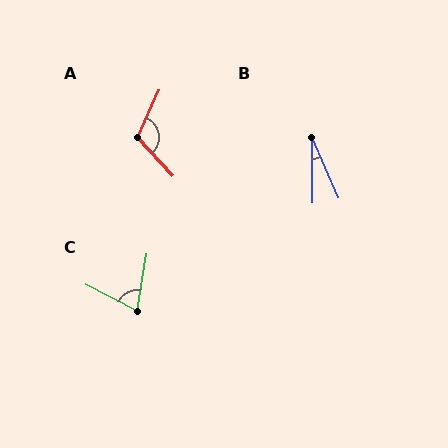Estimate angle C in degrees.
Approximately 73 degrees.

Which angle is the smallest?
B, at approximately 24 degrees.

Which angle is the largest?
A, at approximately 112 degrees.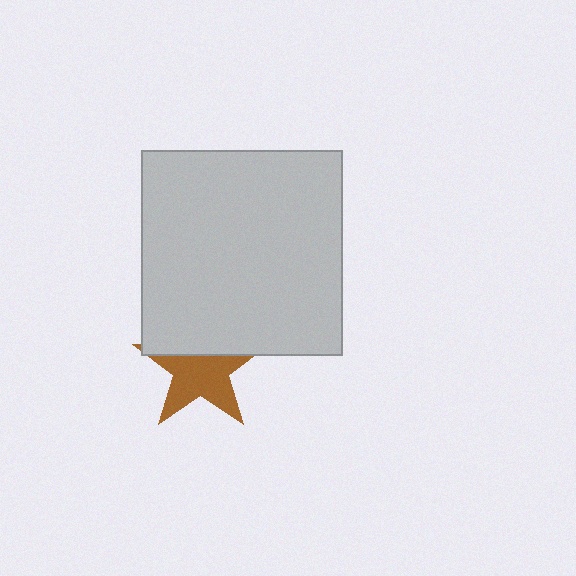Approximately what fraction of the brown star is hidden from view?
Roughly 37% of the brown star is hidden behind the light gray rectangle.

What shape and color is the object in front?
The object in front is a light gray rectangle.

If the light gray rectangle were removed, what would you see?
You would see the complete brown star.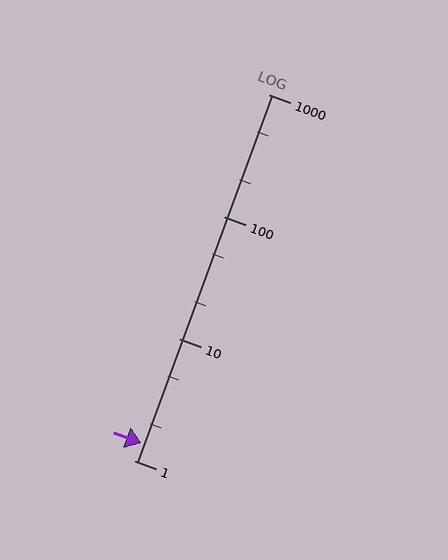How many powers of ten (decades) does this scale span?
The scale spans 3 decades, from 1 to 1000.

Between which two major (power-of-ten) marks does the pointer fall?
The pointer is between 1 and 10.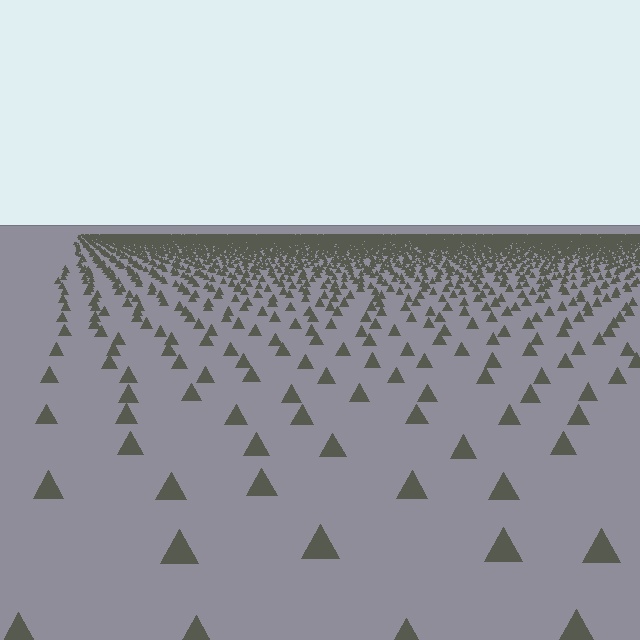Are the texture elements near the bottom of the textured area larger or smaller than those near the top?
Larger. Near the bottom, elements are closer to the viewer and appear at a bigger on-screen size.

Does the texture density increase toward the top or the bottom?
Density increases toward the top.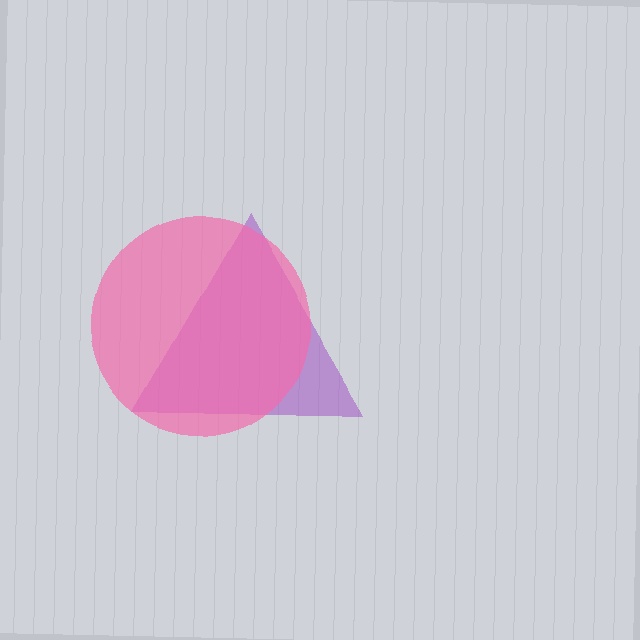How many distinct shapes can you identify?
There are 2 distinct shapes: a purple triangle, a pink circle.